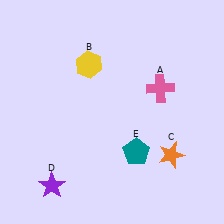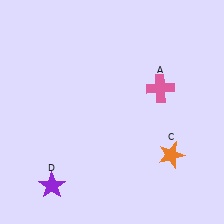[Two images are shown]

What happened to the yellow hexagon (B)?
The yellow hexagon (B) was removed in Image 2. It was in the top-left area of Image 1.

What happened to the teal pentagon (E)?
The teal pentagon (E) was removed in Image 2. It was in the bottom-right area of Image 1.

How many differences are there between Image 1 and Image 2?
There are 2 differences between the two images.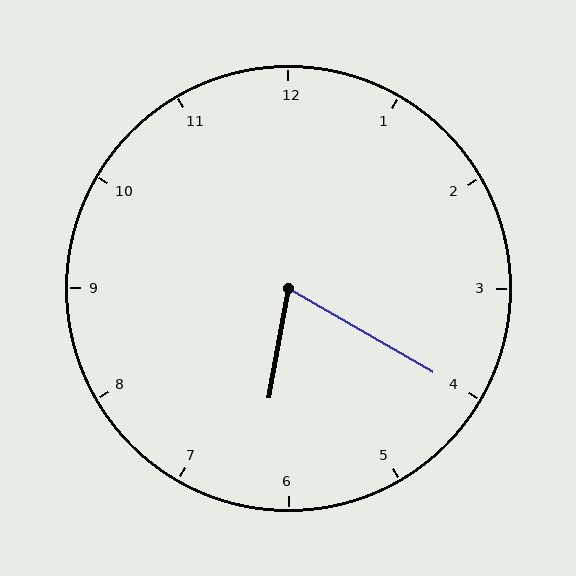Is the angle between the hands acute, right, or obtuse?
It is acute.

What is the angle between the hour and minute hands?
Approximately 70 degrees.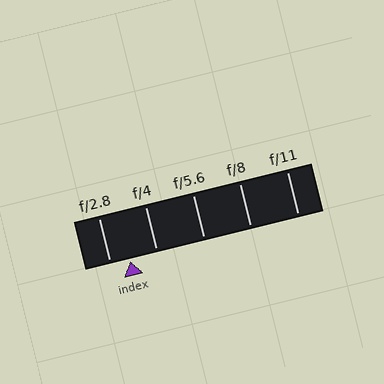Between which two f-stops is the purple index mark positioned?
The index mark is between f/2.8 and f/4.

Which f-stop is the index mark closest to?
The index mark is closest to f/2.8.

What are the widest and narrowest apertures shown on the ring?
The widest aperture shown is f/2.8 and the narrowest is f/11.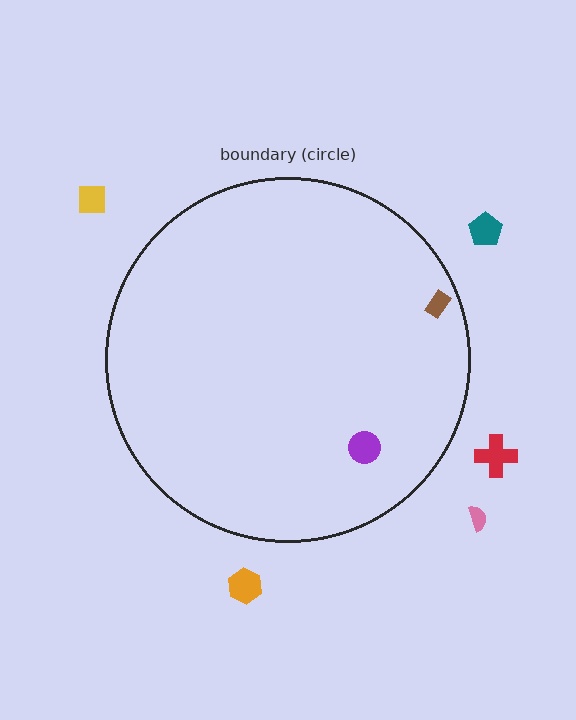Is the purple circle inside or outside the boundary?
Inside.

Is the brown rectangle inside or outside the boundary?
Inside.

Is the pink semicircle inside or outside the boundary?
Outside.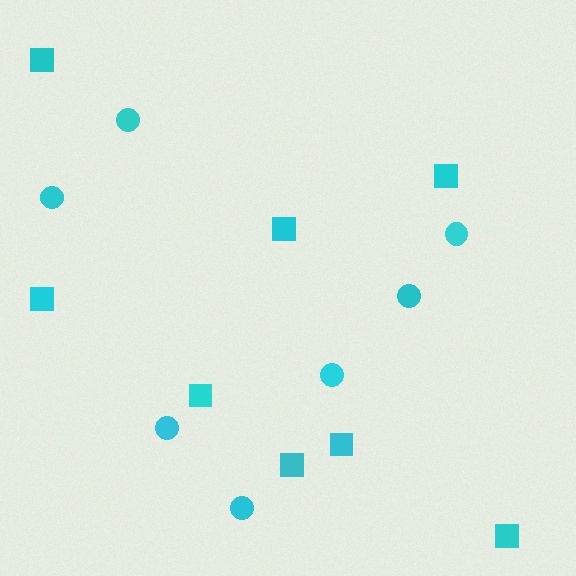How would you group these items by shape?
There are 2 groups: one group of squares (8) and one group of circles (7).